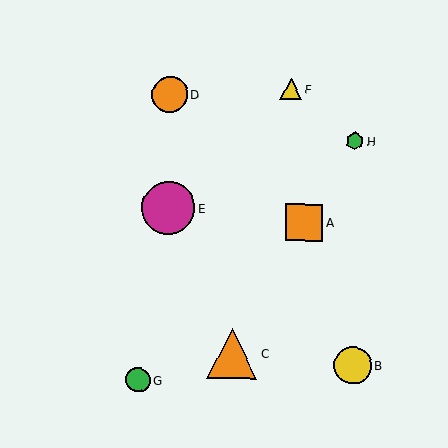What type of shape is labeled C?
Shape C is an orange triangle.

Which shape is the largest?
The magenta circle (labeled E) is the largest.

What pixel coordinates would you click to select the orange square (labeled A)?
Click at (304, 222) to select the orange square A.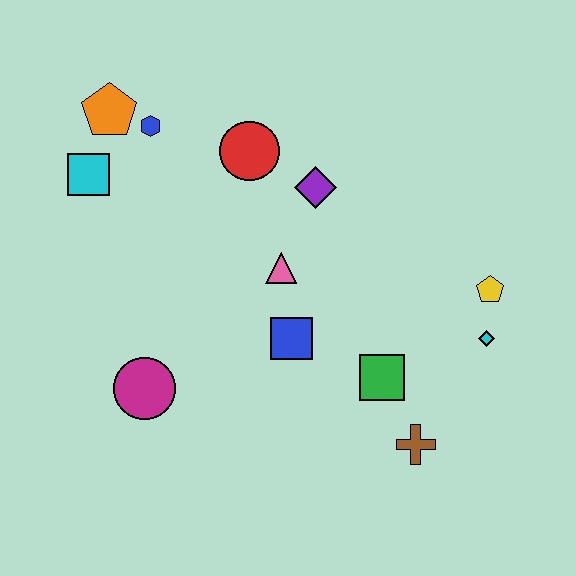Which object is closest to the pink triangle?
The blue square is closest to the pink triangle.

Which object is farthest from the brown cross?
The orange pentagon is farthest from the brown cross.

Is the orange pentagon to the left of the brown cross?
Yes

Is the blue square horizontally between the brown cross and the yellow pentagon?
No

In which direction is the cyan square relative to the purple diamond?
The cyan square is to the left of the purple diamond.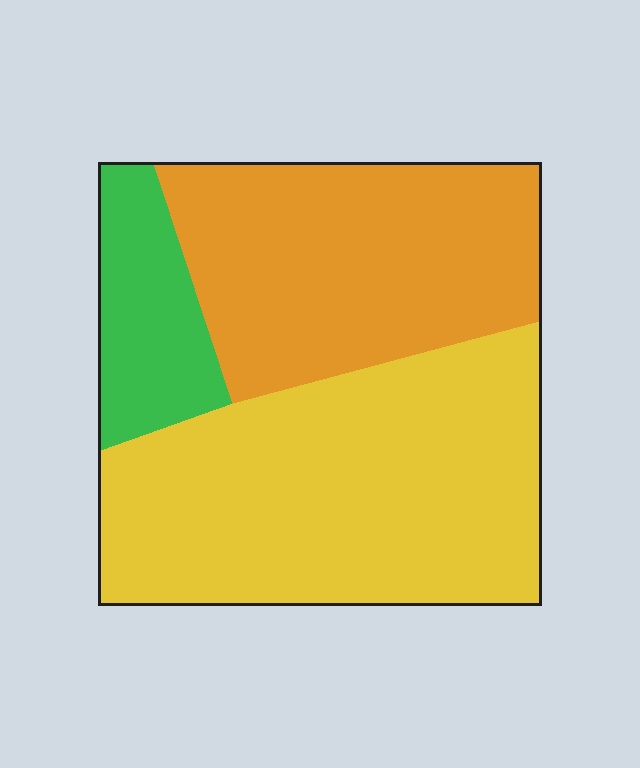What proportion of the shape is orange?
Orange takes up between a third and a half of the shape.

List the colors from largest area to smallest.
From largest to smallest: yellow, orange, green.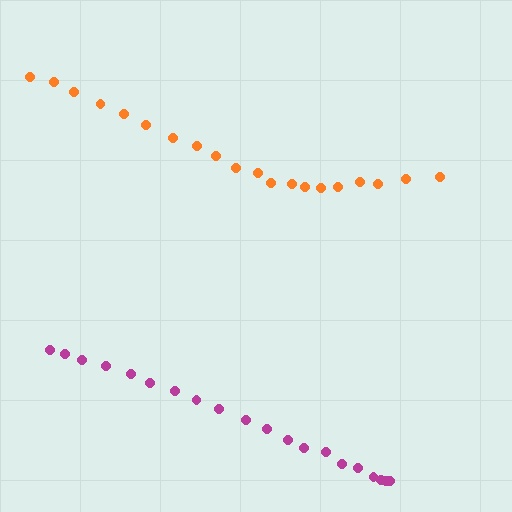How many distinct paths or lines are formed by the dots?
There are 2 distinct paths.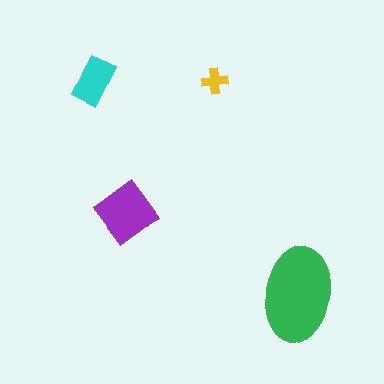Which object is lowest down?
The green ellipse is bottommost.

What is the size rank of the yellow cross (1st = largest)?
4th.